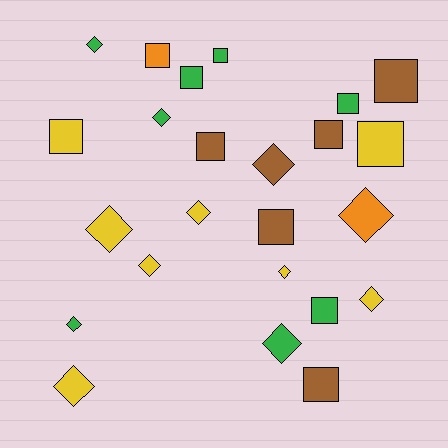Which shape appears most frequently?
Square, with 12 objects.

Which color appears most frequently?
Green, with 8 objects.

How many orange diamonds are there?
There is 1 orange diamond.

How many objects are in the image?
There are 24 objects.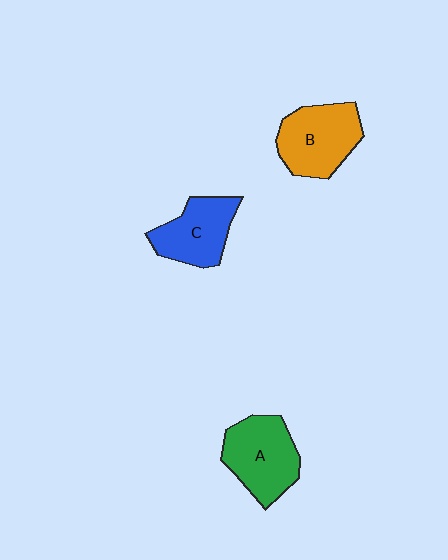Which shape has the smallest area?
Shape C (blue).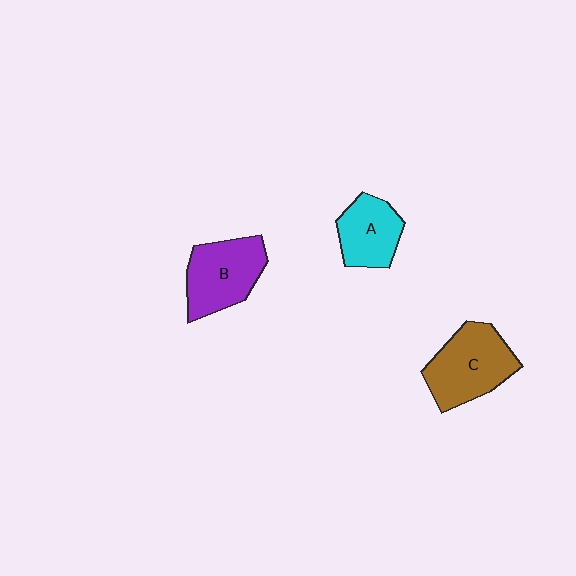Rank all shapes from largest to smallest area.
From largest to smallest: C (brown), B (purple), A (cyan).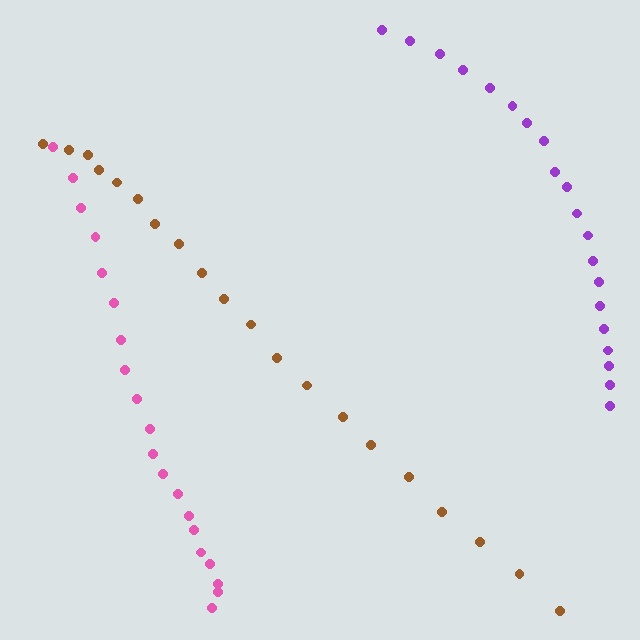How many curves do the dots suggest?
There are 3 distinct paths.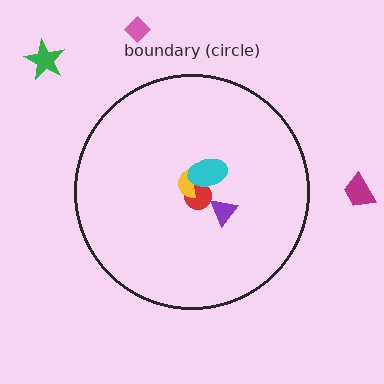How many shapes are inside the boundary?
4 inside, 3 outside.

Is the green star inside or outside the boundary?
Outside.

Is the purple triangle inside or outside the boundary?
Inside.